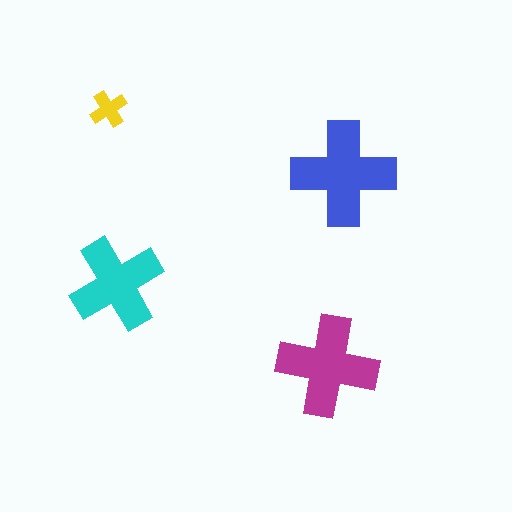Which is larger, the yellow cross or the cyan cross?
The cyan one.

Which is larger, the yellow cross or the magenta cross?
The magenta one.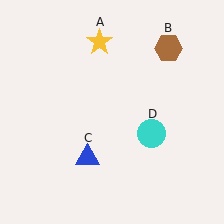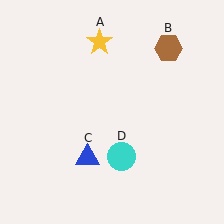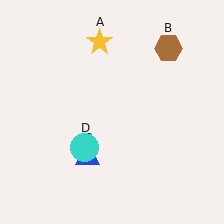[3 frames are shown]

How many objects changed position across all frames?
1 object changed position: cyan circle (object D).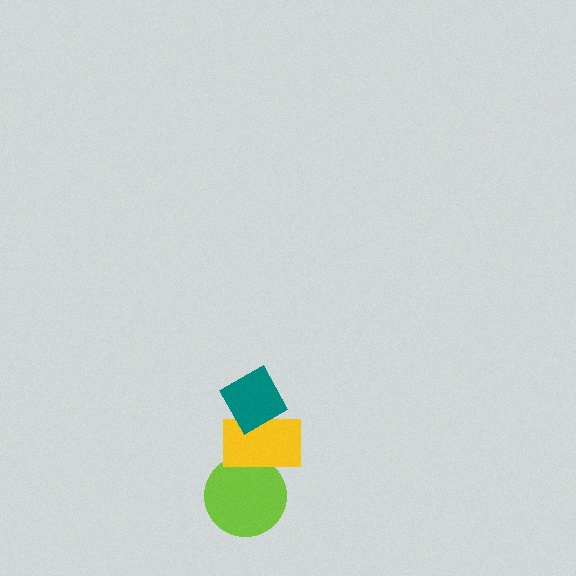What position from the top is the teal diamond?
The teal diamond is 1st from the top.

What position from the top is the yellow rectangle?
The yellow rectangle is 2nd from the top.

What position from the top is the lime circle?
The lime circle is 3rd from the top.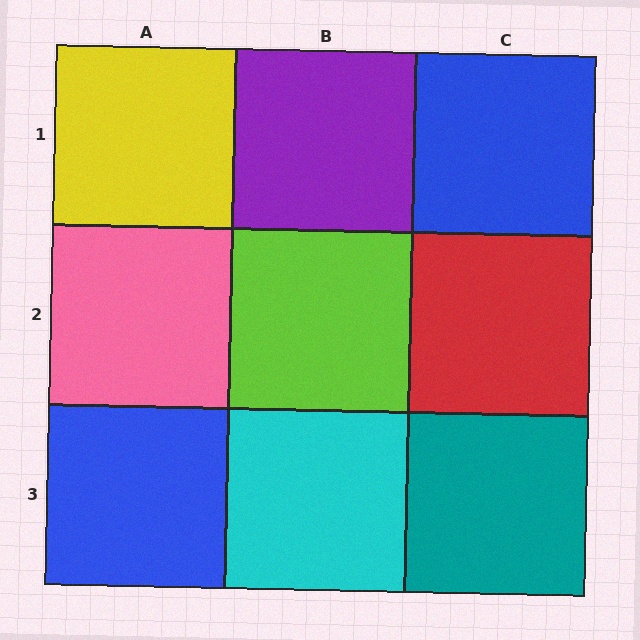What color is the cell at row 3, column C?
Teal.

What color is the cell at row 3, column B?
Cyan.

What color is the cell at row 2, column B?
Lime.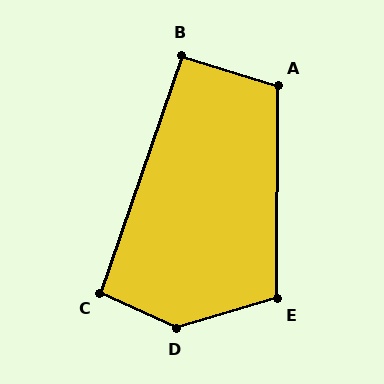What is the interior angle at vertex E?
Approximately 106 degrees (obtuse).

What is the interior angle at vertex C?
Approximately 95 degrees (obtuse).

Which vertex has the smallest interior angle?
B, at approximately 92 degrees.